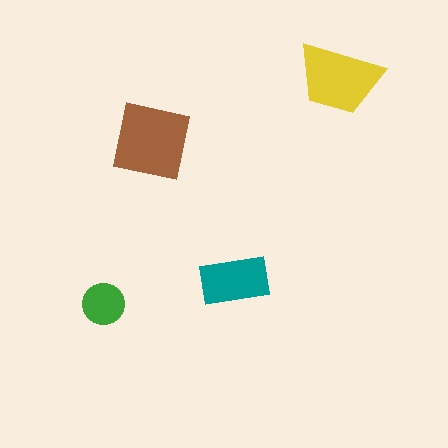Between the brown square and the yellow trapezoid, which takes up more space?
The brown square.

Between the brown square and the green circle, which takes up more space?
The brown square.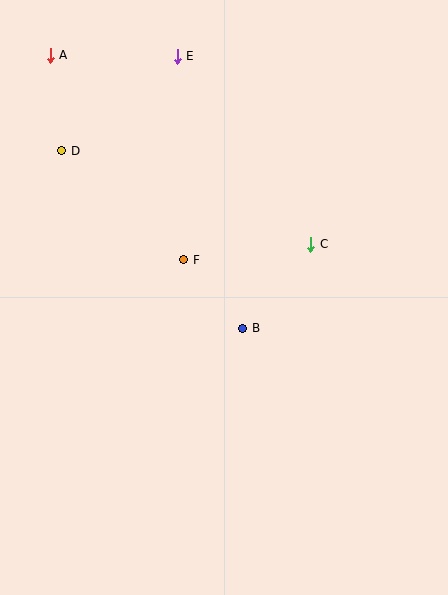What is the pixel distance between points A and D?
The distance between A and D is 96 pixels.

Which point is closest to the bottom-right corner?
Point B is closest to the bottom-right corner.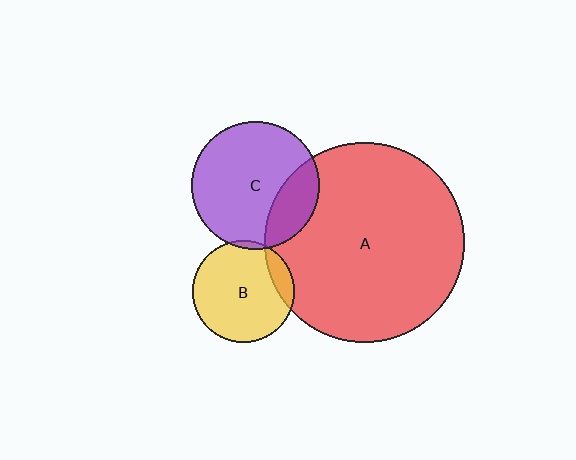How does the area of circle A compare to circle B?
Approximately 3.8 times.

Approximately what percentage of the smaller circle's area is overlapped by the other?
Approximately 20%.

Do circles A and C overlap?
Yes.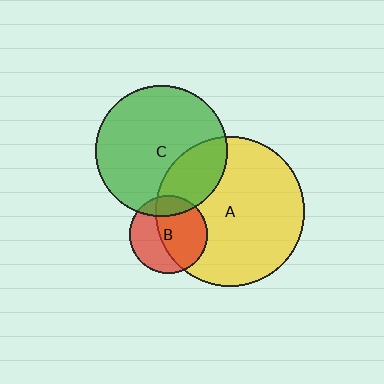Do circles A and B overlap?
Yes.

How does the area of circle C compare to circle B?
Approximately 2.8 times.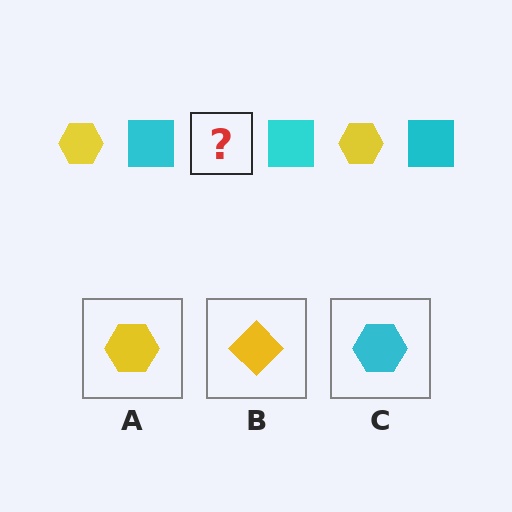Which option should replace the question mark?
Option A.